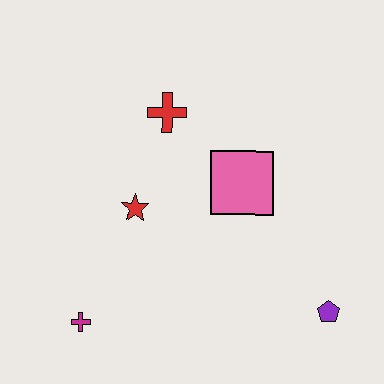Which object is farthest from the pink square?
The magenta cross is farthest from the pink square.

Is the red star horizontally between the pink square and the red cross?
No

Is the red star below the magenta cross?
No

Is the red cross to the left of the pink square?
Yes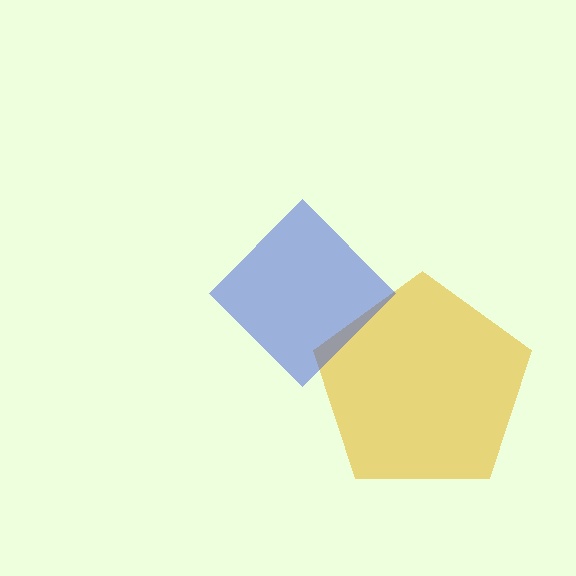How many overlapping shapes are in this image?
There are 2 overlapping shapes in the image.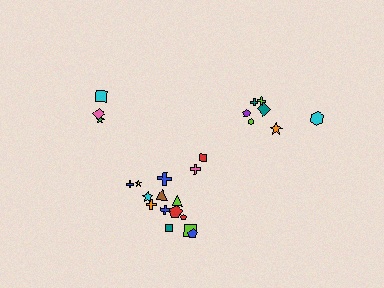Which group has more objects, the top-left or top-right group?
The top-right group.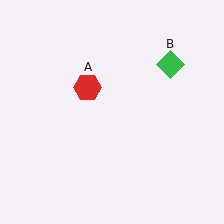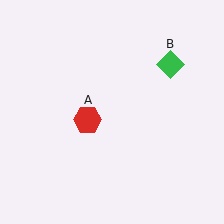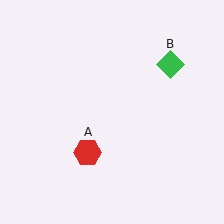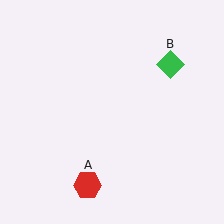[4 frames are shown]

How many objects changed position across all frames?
1 object changed position: red hexagon (object A).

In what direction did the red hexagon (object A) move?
The red hexagon (object A) moved down.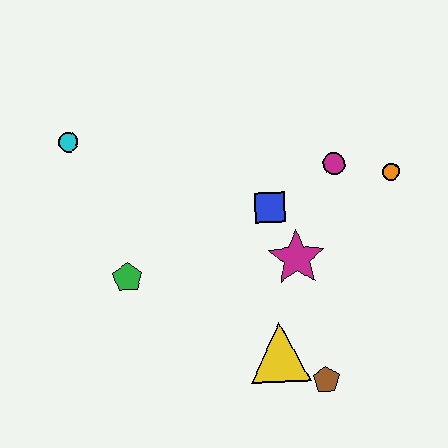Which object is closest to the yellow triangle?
The brown pentagon is closest to the yellow triangle.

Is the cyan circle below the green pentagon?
No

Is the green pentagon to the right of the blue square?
No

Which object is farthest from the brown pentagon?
The cyan circle is farthest from the brown pentagon.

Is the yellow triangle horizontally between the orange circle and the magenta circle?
No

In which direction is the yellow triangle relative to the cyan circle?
The yellow triangle is below the cyan circle.